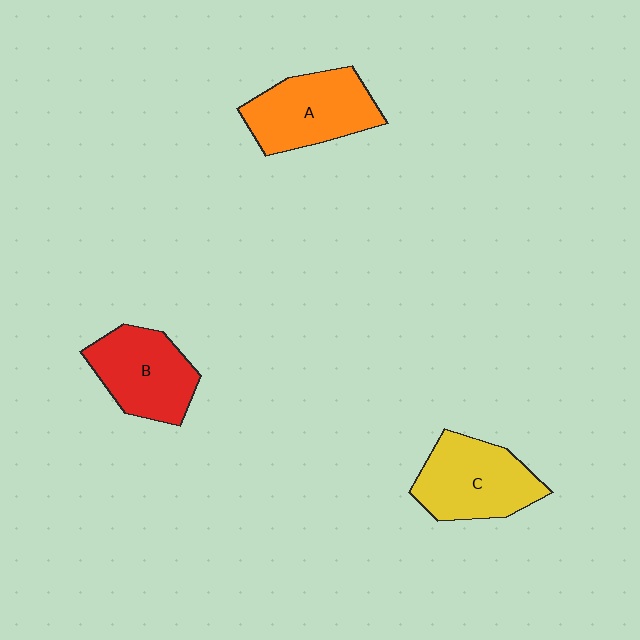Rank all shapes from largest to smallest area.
From largest to smallest: C (yellow), A (orange), B (red).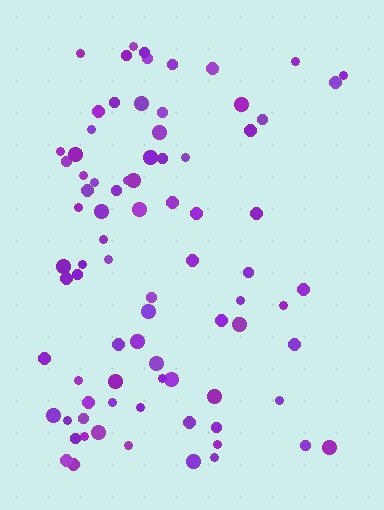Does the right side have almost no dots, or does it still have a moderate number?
Still a moderate number, just noticeably fewer than the left.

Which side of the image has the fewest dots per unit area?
The right.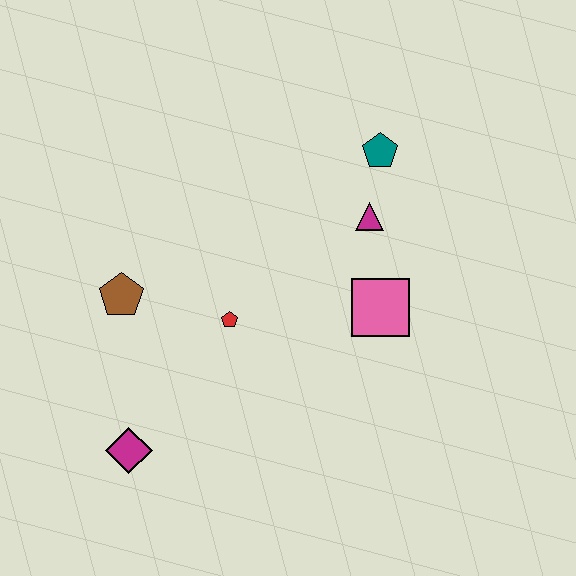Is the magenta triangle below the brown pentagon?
No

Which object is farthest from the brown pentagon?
The teal pentagon is farthest from the brown pentagon.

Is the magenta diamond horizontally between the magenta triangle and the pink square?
No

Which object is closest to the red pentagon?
The brown pentagon is closest to the red pentagon.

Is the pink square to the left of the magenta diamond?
No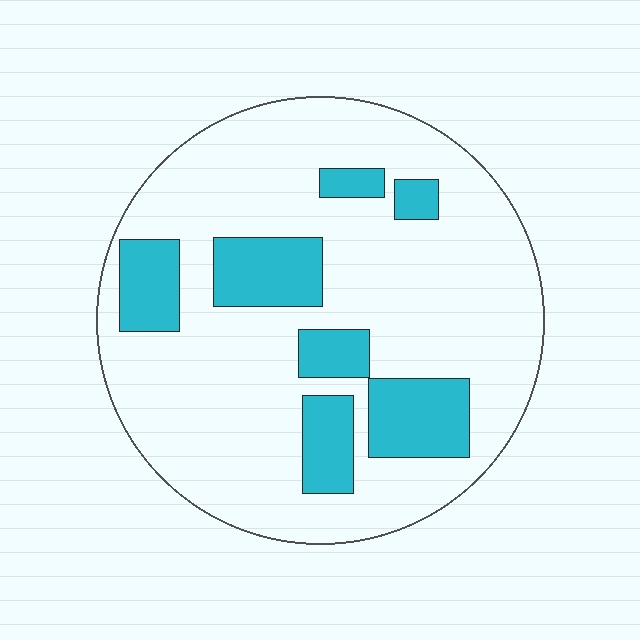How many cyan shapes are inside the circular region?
7.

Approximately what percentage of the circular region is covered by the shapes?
Approximately 20%.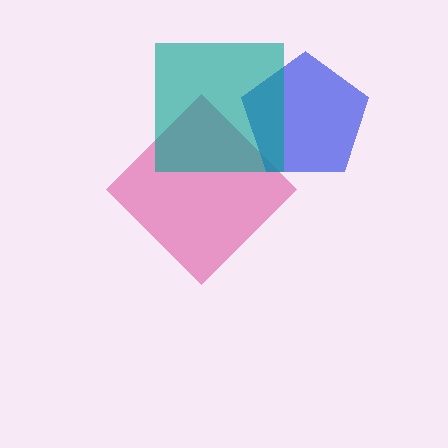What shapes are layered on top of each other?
The layered shapes are: a magenta diamond, a blue pentagon, a teal square.